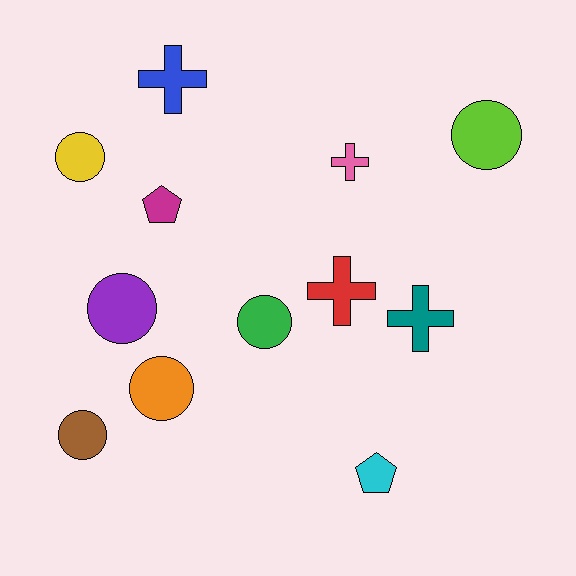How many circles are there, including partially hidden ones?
There are 6 circles.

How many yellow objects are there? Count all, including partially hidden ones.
There is 1 yellow object.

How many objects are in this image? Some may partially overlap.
There are 12 objects.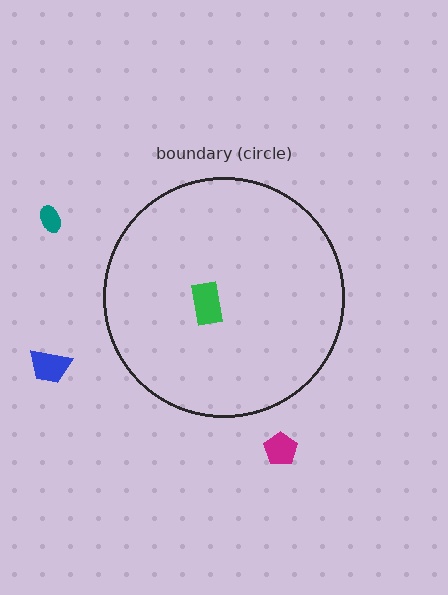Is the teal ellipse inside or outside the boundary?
Outside.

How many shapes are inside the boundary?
1 inside, 3 outside.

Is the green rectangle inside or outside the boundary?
Inside.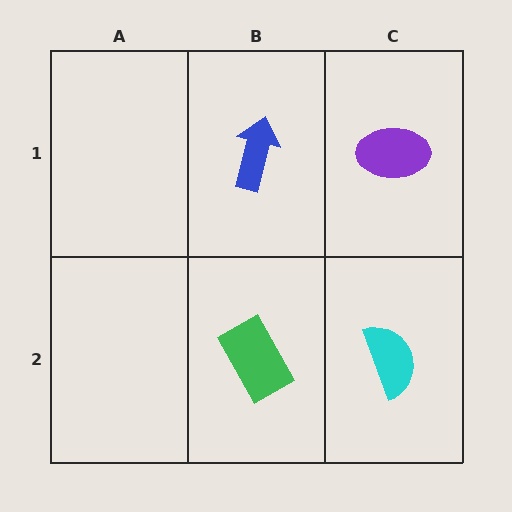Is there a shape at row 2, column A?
No, that cell is empty.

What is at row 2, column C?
A cyan semicircle.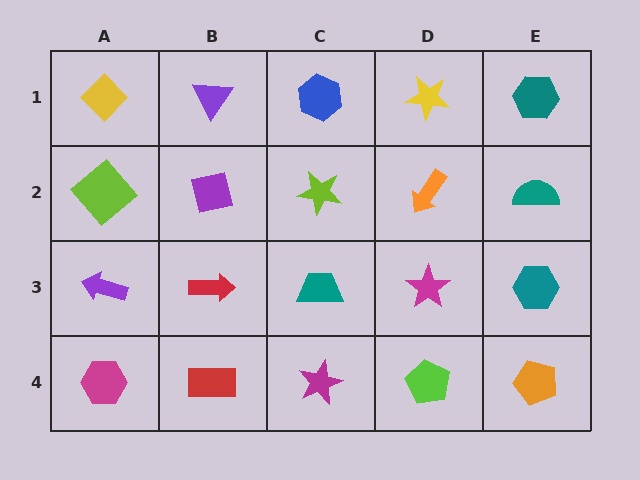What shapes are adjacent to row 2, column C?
A blue hexagon (row 1, column C), a teal trapezoid (row 3, column C), a purple square (row 2, column B), an orange arrow (row 2, column D).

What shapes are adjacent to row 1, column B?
A purple square (row 2, column B), a yellow diamond (row 1, column A), a blue hexagon (row 1, column C).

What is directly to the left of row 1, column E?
A yellow star.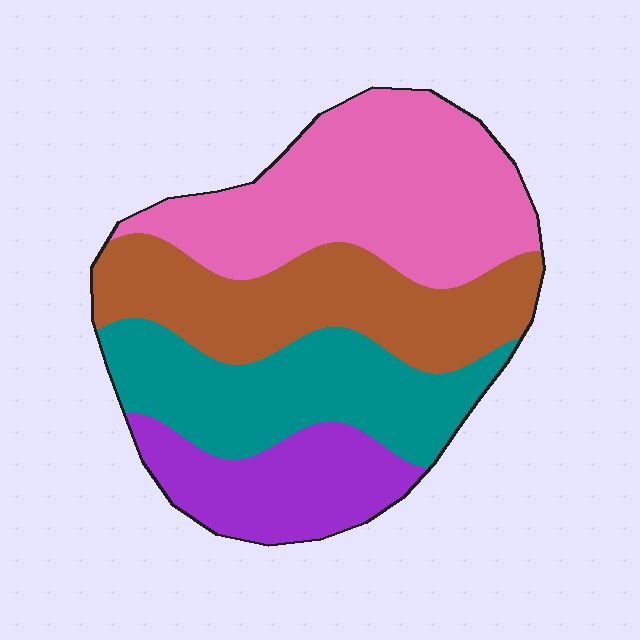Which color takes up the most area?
Pink, at roughly 35%.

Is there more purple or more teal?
Teal.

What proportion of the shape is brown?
Brown covers roughly 25% of the shape.